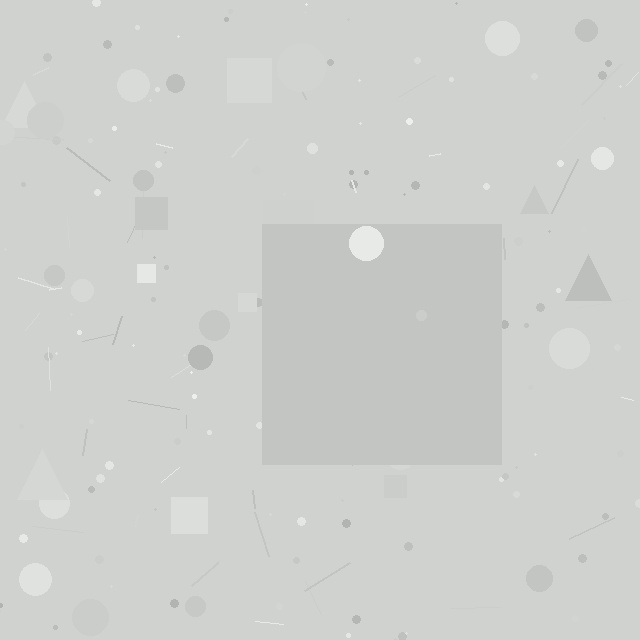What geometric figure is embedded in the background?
A square is embedded in the background.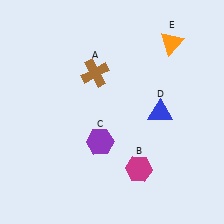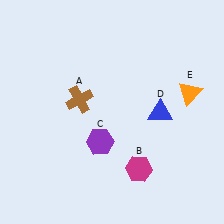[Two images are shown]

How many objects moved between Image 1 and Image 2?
2 objects moved between the two images.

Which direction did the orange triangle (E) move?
The orange triangle (E) moved down.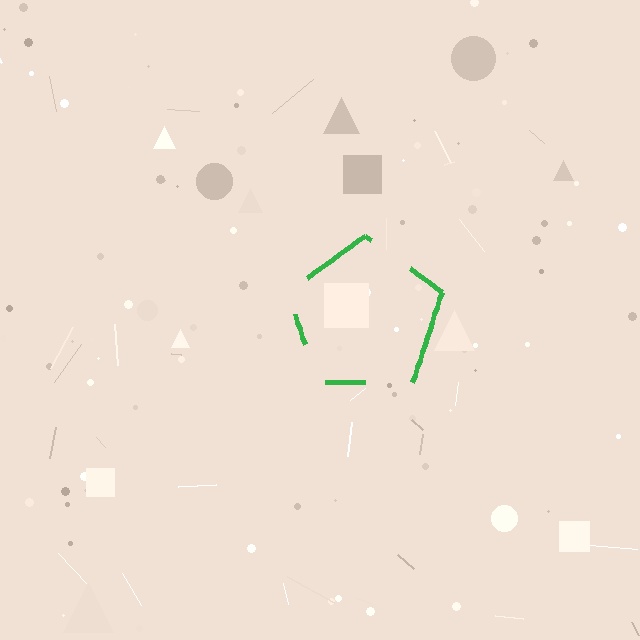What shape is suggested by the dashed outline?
The dashed outline suggests a pentagon.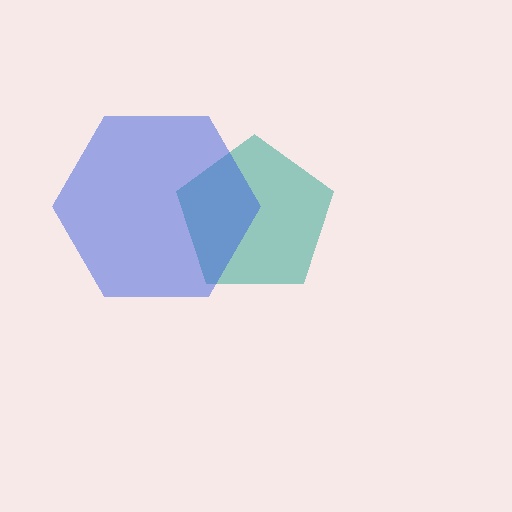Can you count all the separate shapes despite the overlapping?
Yes, there are 2 separate shapes.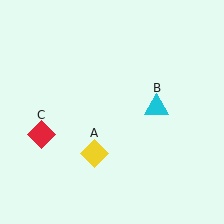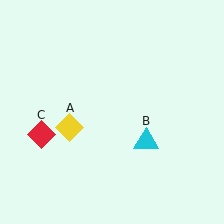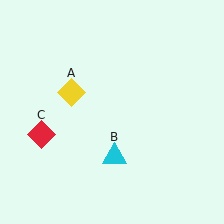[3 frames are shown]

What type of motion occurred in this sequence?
The yellow diamond (object A), cyan triangle (object B) rotated clockwise around the center of the scene.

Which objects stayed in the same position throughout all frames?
Red diamond (object C) remained stationary.